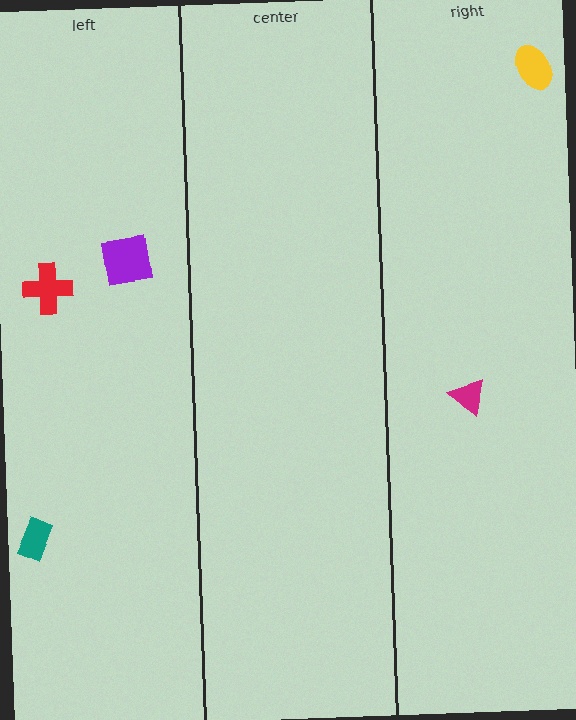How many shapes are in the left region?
3.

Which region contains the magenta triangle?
The right region.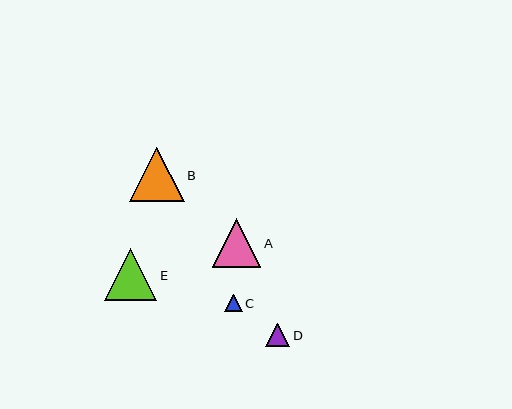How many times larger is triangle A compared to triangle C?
Triangle A is approximately 2.8 times the size of triangle C.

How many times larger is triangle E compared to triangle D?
Triangle E is approximately 2.2 times the size of triangle D.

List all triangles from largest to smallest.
From largest to smallest: B, E, A, D, C.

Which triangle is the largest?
Triangle B is the largest with a size of approximately 54 pixels.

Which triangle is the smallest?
Triangle C is the smallest with a size of approximately 17 pixels.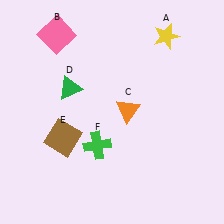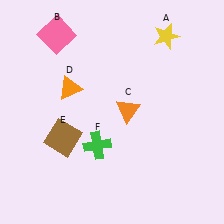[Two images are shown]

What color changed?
The triangle (D) changed from green in Image 1 to orange in Image 2.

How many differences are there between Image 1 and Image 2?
There is 1 difference between the two images.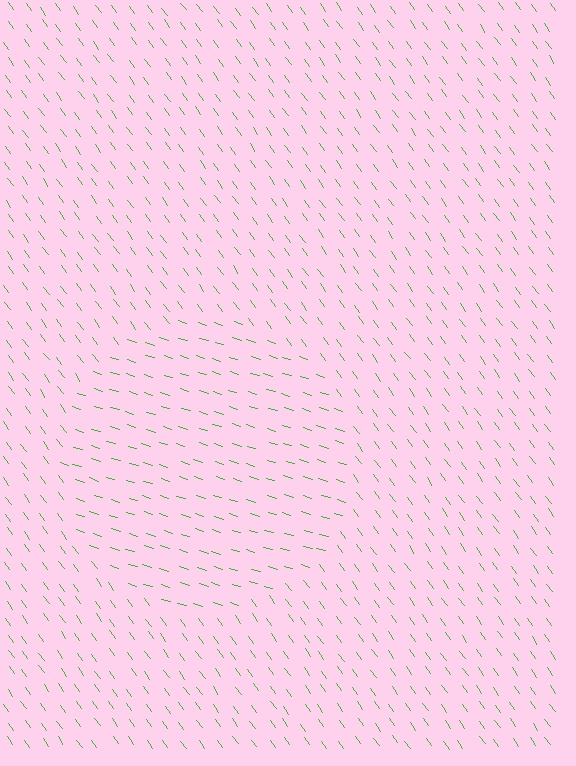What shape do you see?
I see a circle.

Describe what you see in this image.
The image is filled with small green line segments. A circle region in the image has lines oriented differently from the surrounding lines, creating a visible texture boundary.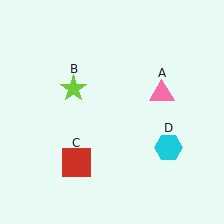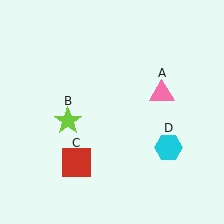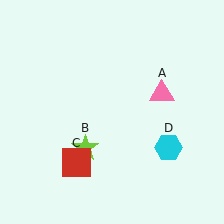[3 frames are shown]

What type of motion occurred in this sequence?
The lime star (object B) rotated counterclockwise around the center of the scene.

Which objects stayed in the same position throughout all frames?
Pink triangle (object A) and red square (object C) and cyan hexagon (object D) remained stationary.